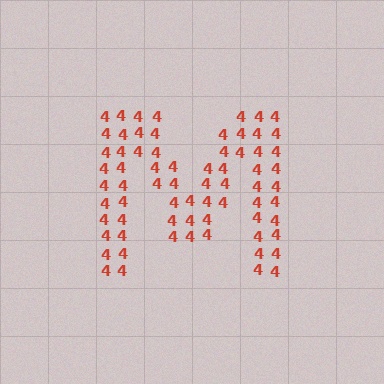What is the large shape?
The large shape is the letter M.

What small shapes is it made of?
It is made of small digit 4's.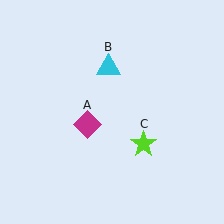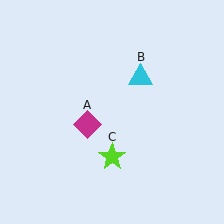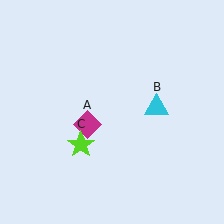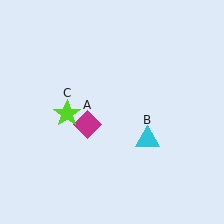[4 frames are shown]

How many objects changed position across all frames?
2 objects changed position: cyan triangle (object B), lime star (object C).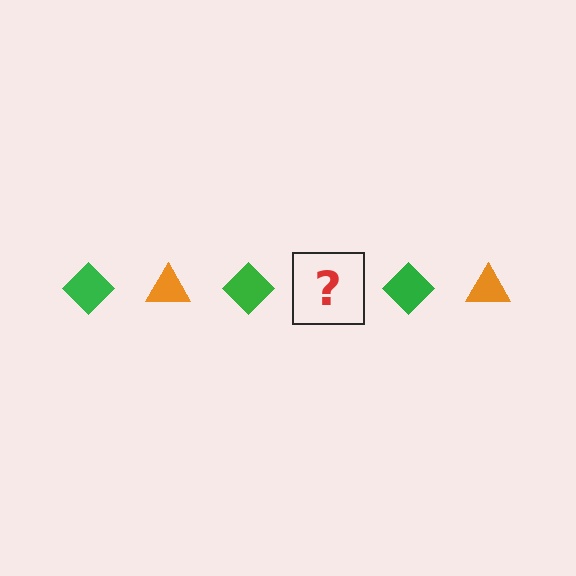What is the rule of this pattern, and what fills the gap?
The rule is that the pattern alternates between green diamond and orange triangle. The gap should be filled with an orange triangle.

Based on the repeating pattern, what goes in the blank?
The blank should be an orange triangle.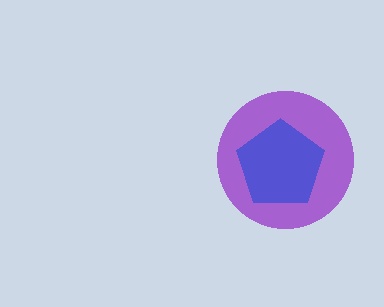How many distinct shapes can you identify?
There are 2 distinct shapes: a purple circle, a blue pentagon.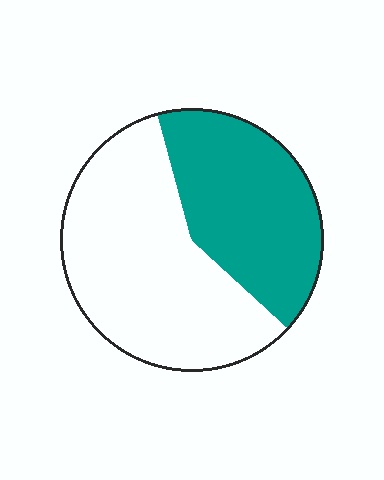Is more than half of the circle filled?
No.